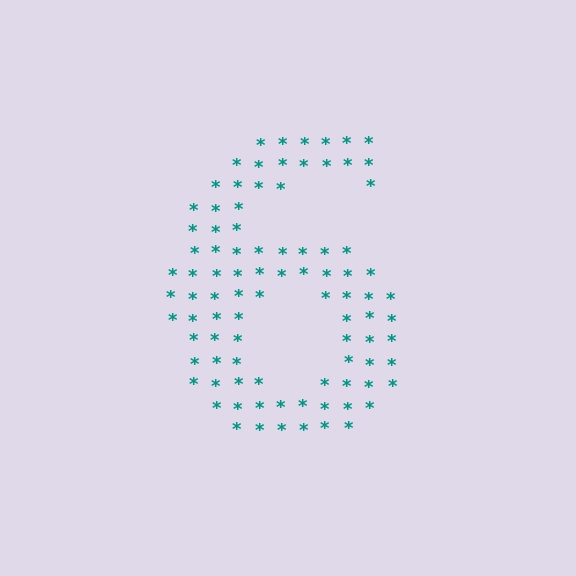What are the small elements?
The small elements are asterisks.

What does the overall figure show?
The overall figure shows the digit 6.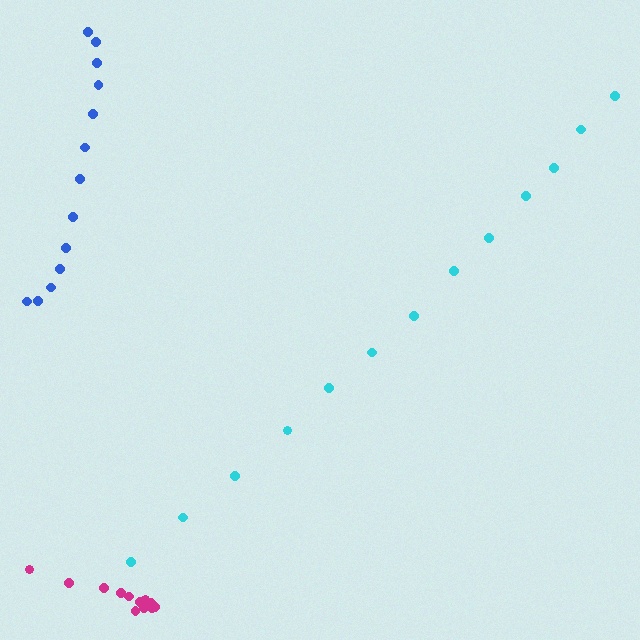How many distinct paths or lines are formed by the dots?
There are 3 distinct paths.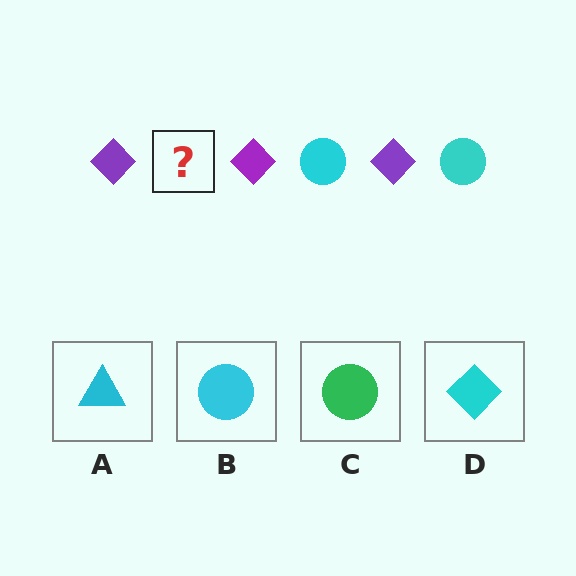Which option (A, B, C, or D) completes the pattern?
B.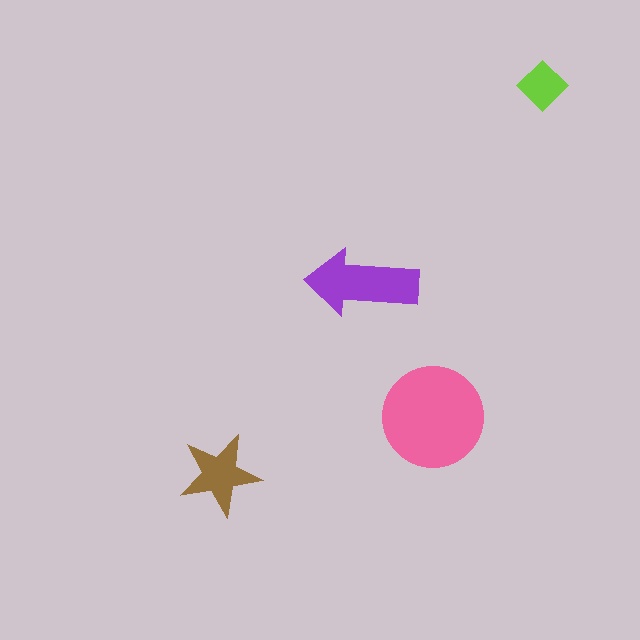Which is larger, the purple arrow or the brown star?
The purple arrow.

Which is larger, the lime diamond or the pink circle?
The pink circle.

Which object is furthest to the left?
The brown star is leftmost.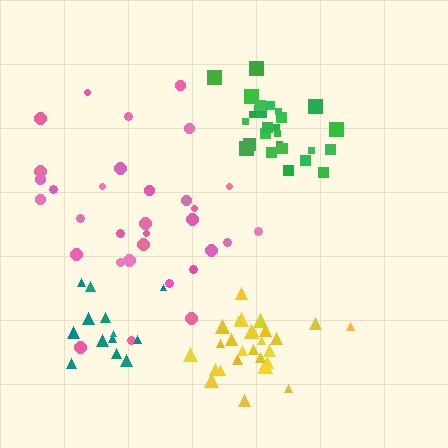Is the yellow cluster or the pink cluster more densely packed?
Yellow.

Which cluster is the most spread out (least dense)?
Pink.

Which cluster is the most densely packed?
Green.